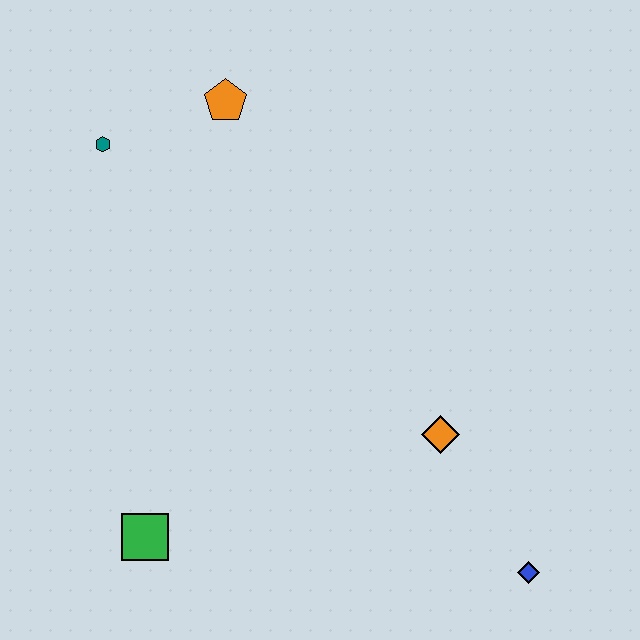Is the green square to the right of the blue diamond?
No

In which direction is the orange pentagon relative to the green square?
The orange pentagon is above the green square.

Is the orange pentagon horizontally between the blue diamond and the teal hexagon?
Yes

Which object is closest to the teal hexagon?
The orange pentagon is closest to the teal hexagon.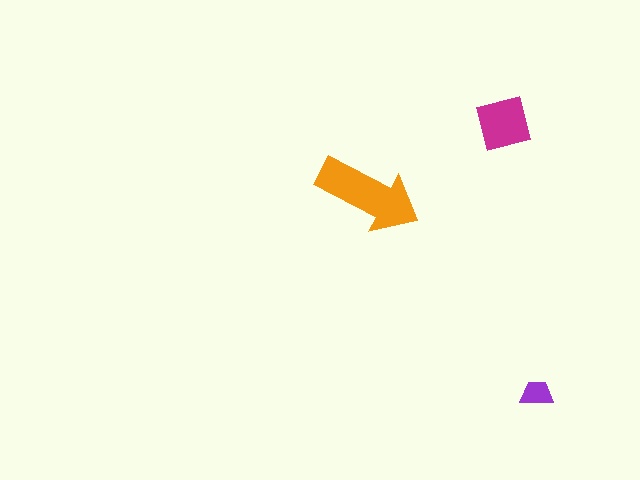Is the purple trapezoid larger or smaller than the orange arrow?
Smaller.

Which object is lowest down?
The purple trapezoid is bottommost.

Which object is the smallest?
The purple trapezoid.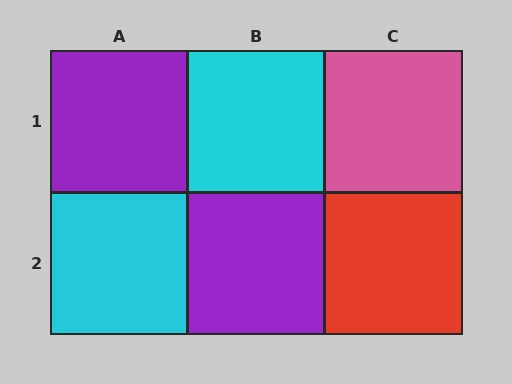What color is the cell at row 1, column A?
Purple.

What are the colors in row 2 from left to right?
Cyan, purple, red.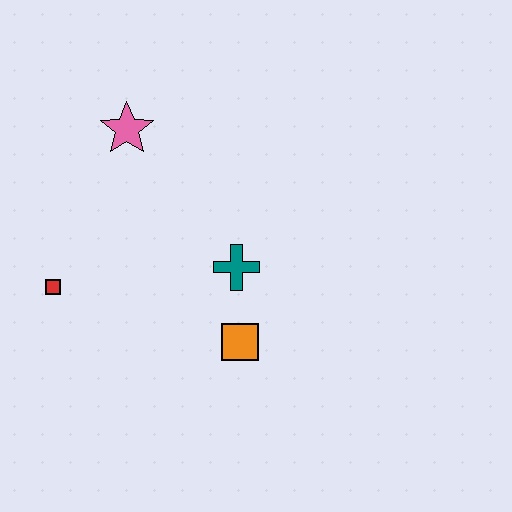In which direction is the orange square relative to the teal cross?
The orange square is below the teal cross.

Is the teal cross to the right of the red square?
Yes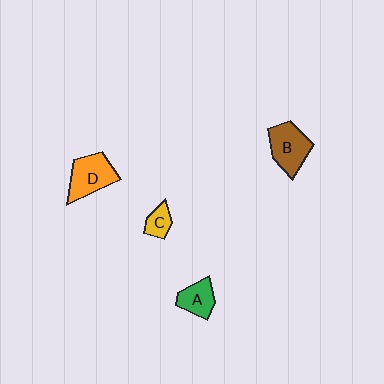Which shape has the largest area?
Shape D (orange).